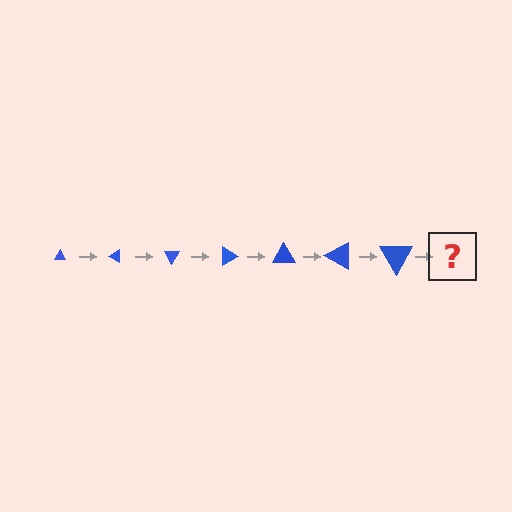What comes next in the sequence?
The next element should be a triangle, larger than the previous one and rotated 210 degrees from the start.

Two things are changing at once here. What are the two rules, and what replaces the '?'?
The two rules are that the triangle grows larger each step and it rotates 30 degrees each step. The '?' should be a triangle, larger than the previous one and rotated 210 degrees from the start.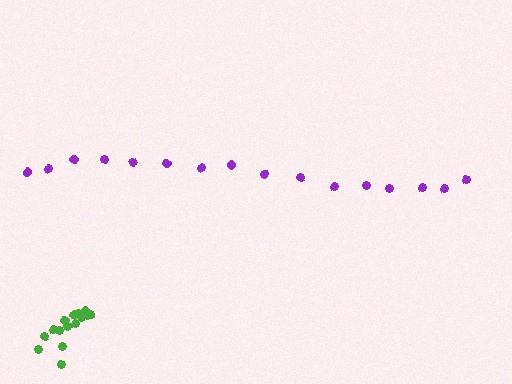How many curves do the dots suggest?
There are 2 distinct paths.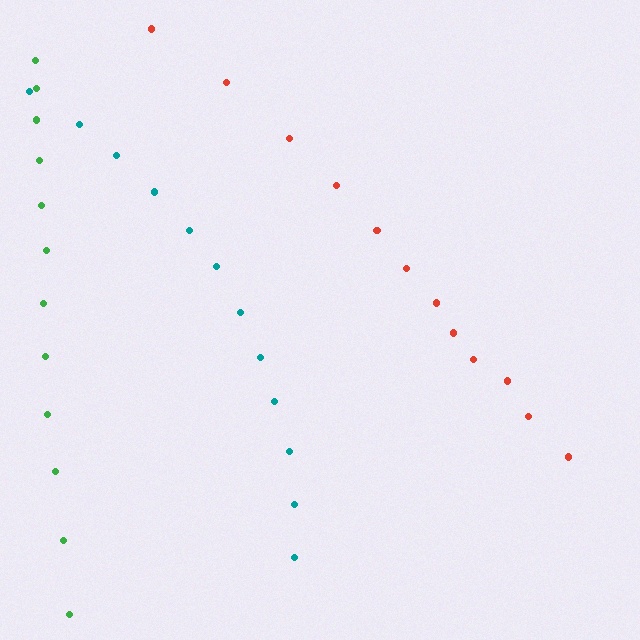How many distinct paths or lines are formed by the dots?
There are 3 distinct paths.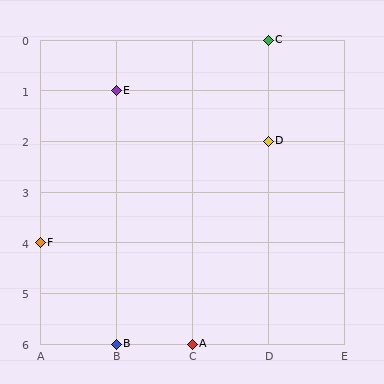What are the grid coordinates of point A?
Point A is at grid coordinates (C, 6).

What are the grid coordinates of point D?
Point D is at grid coordinates (D, 2).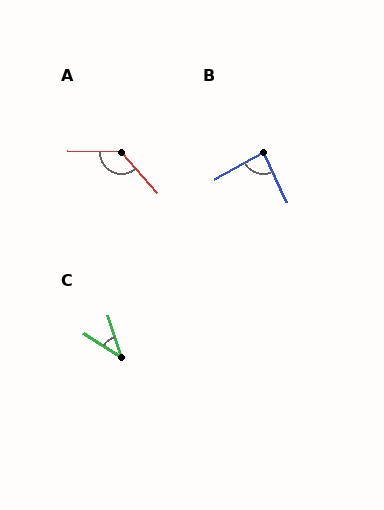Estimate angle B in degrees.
Approximately 86 degrees.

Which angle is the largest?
A, at approximately 132 degrees.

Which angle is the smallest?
C, at approximately 39 degrees.